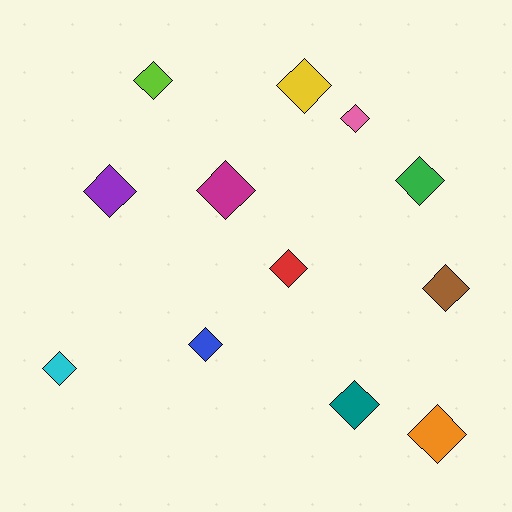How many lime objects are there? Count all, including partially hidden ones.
There is 1 lime object.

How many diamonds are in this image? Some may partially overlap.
There are 12 diamonds.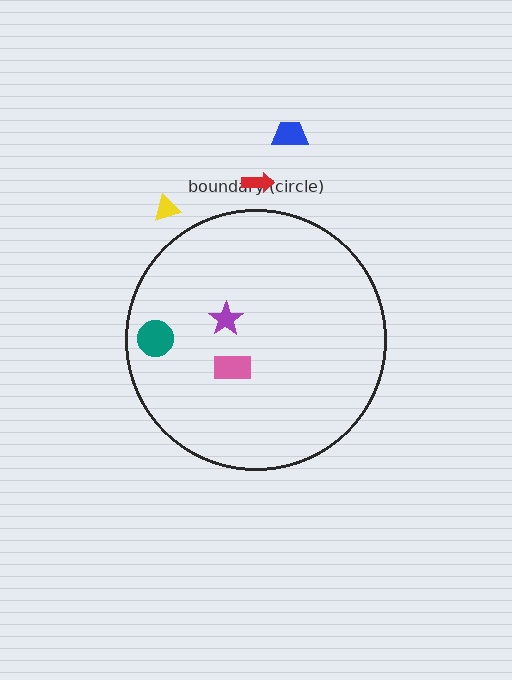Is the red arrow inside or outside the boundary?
Outside.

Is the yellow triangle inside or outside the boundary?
Outside.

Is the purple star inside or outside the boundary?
Inside.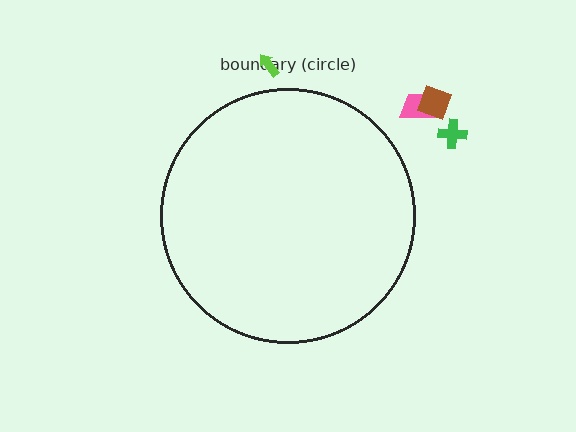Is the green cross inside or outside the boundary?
Outside.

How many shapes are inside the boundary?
0 inside, 4 outside.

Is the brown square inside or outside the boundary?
Outside.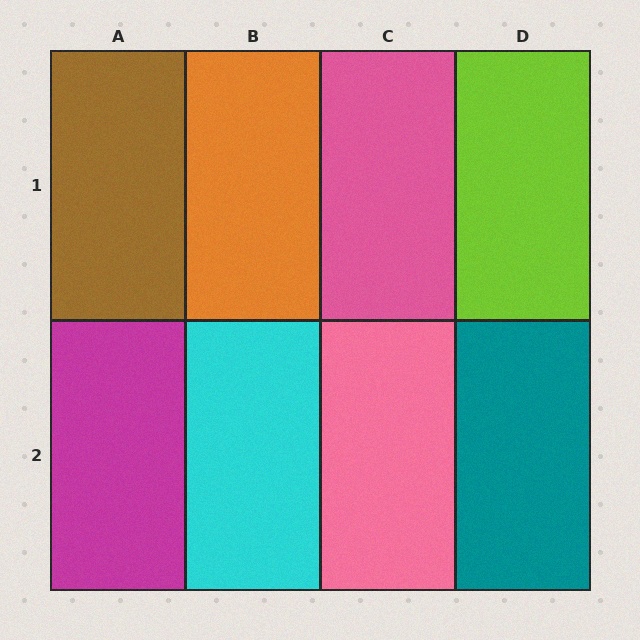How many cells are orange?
1 cell is orange.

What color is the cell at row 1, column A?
Brown.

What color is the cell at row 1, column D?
Lime.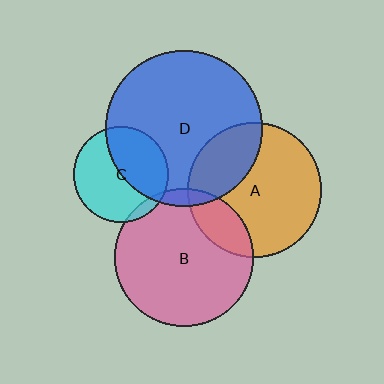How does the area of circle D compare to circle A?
Approximately 1.4 times.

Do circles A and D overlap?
Yes.